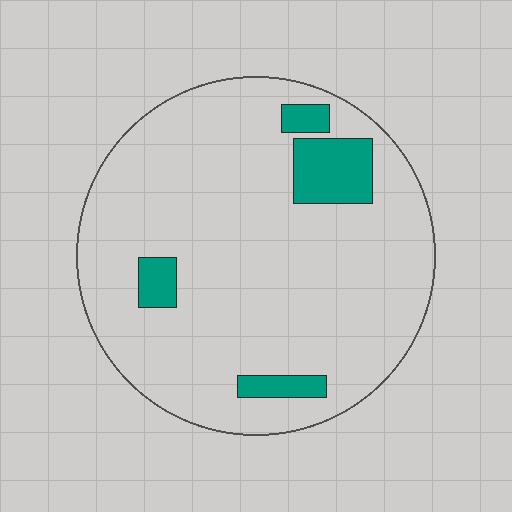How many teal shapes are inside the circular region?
4.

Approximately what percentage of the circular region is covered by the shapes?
Approximately 10%.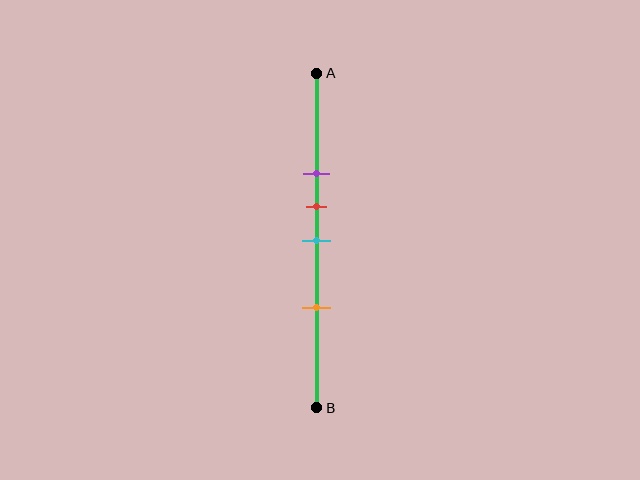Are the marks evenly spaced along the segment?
No, the marks are not evenly spaced.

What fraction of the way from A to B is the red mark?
The red mark is approximately 40% (0.4) of the way from A to B.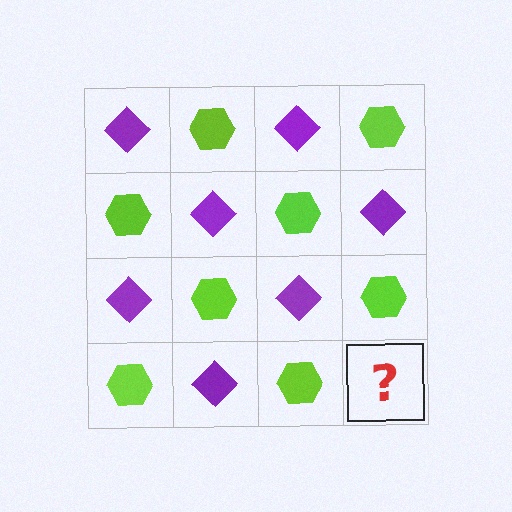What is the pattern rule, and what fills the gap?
The rule is that it alternates purple diamond and lime hexagon in a checkerboard pattern. The gap should be filled with a purple diamond.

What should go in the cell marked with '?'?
The missing cell should contain a purple diamond.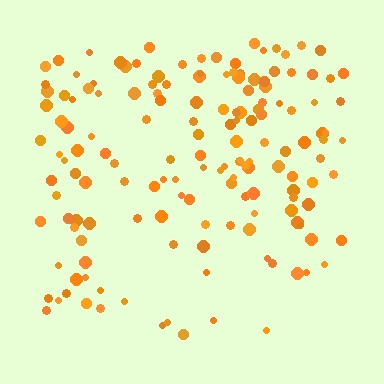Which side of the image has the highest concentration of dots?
The top.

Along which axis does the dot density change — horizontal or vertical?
Vertical.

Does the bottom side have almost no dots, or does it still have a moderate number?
Still a moderate number, just noticeably fewer than the top.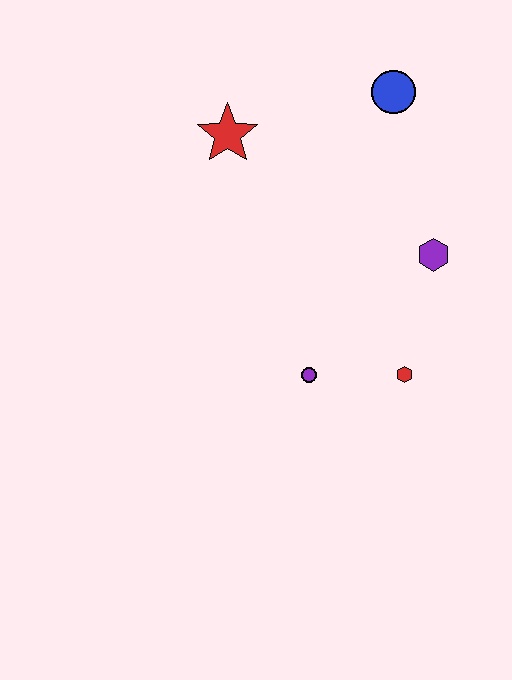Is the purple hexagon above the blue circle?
No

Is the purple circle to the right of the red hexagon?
No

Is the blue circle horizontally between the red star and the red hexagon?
Yes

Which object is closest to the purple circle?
The red hexagon is closest to the purple circle.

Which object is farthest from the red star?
The red hexagon is farthest from the red star.